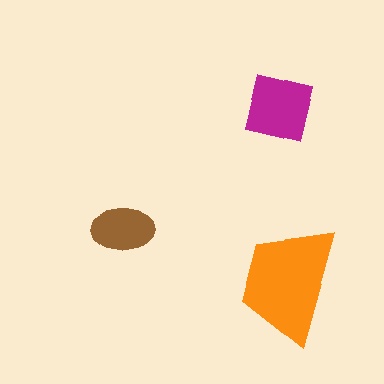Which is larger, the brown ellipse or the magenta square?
The magenta square.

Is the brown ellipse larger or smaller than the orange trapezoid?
Smaller.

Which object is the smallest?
The brown ellipse.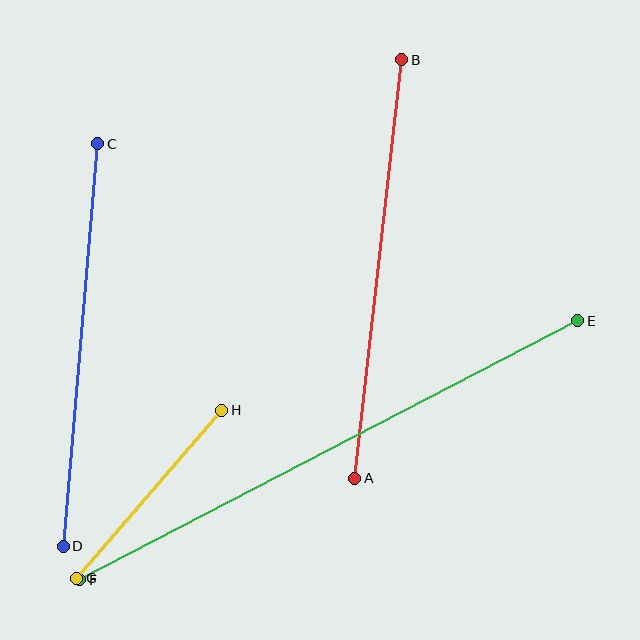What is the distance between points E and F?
The distance is approximately 561 pixels.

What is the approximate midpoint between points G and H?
The midpoint is at approximately (149, 494) pixels.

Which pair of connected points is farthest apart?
Points E and F are farthest apart.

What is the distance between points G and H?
The distance is approximately 222 pixels.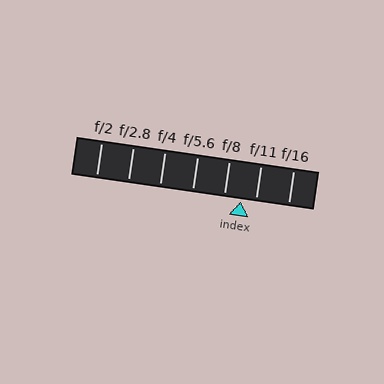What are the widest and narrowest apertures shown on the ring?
The widest aperture shown is f/2 and the narrowest is f/16.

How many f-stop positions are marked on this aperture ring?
There are 7 f-stop positions marked.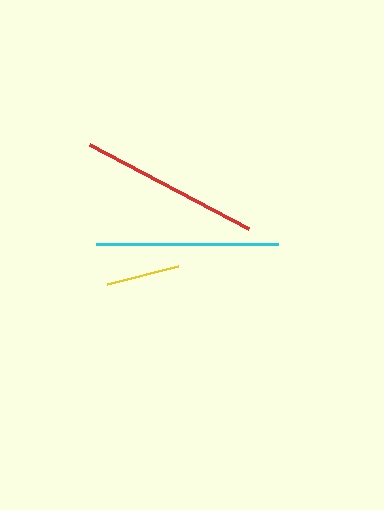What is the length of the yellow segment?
The yellow segment is approximately 74 pixels long.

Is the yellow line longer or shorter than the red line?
The red line is longer than the yellow line.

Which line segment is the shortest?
The yellow line is the shortest at approximately 74 pixels.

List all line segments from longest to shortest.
From longest to shortest: cyan, red, yellow.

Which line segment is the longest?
The cyan line is the longest at approximately 183 pixels.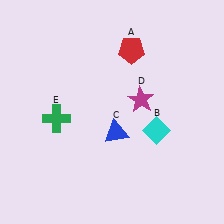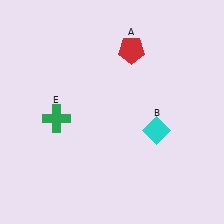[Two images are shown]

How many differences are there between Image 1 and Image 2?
There are 2 differences between the two images.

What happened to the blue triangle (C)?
The blue triangle (C) was removed in Image 2. It was in the bottom-right area of Image 1.